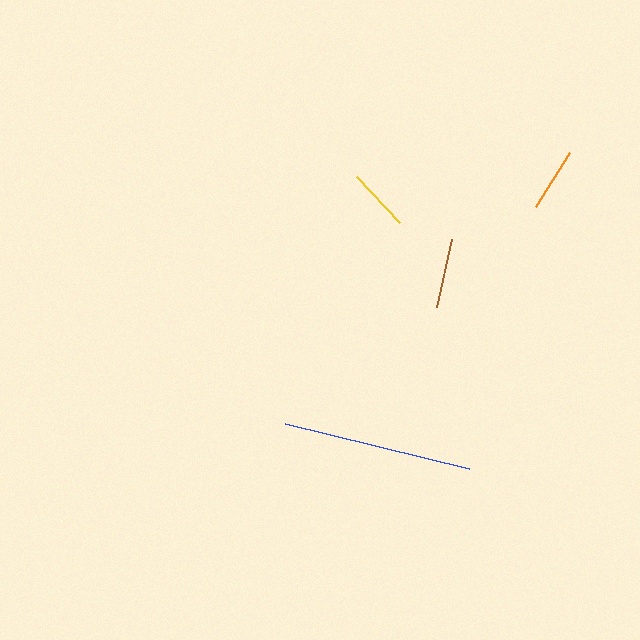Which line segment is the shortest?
The yellow line is the shortest at approximately 62 pixels.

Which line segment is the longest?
The blue line is the longest at approximately 189 pixels.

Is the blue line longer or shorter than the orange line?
The blue line is longer than the orange line.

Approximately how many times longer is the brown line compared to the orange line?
The brown line is approximately 1.1 times the length of the orange line.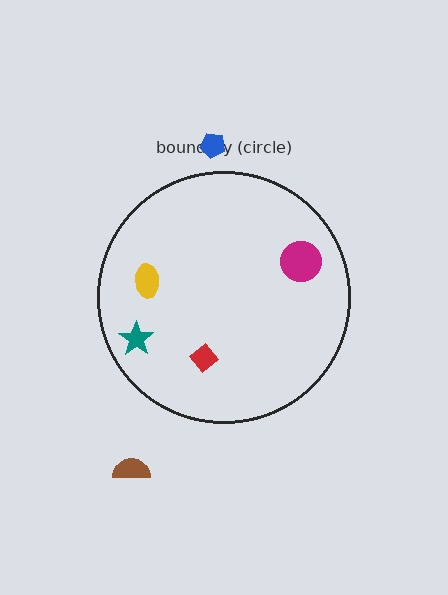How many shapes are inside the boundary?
4 inside, 2 outside.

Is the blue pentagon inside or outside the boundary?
Outside.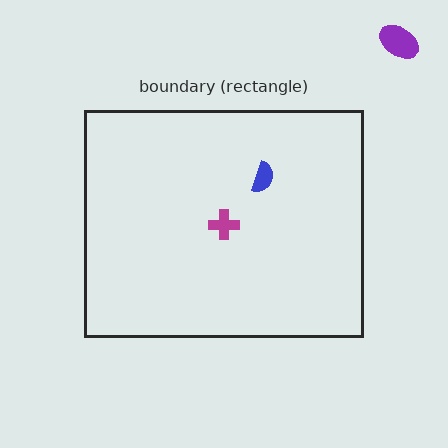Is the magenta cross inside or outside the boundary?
Inside.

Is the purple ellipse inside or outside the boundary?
Outside.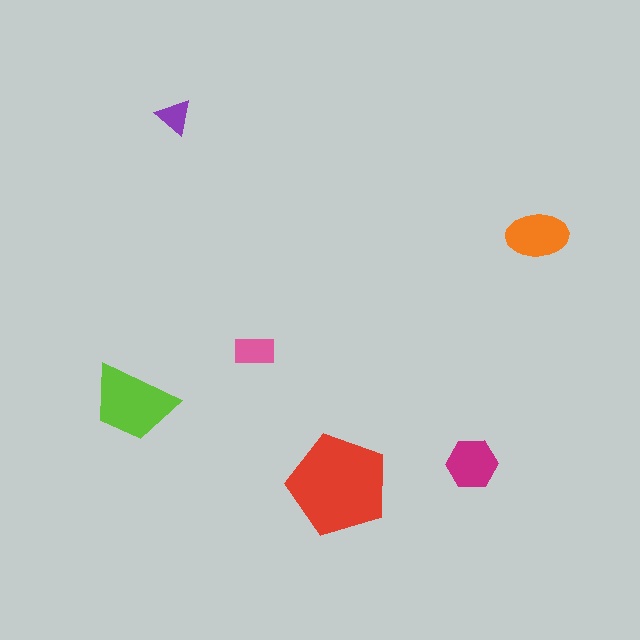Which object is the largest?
The red pentagon.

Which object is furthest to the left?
The lime trapezoid is leftmost.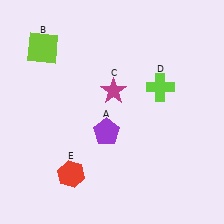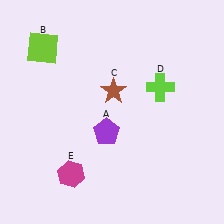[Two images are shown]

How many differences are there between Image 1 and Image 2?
There are 2 differences between the two images.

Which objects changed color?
C changed from magenta to brown. E changed from red to magenta.